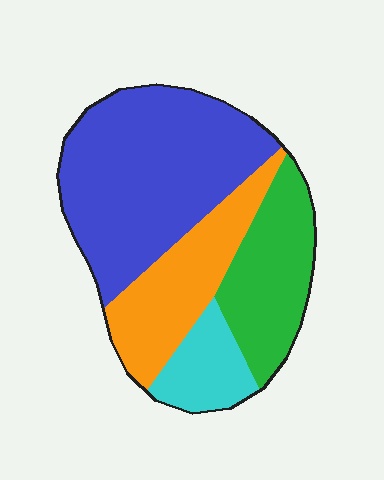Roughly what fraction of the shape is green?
Green takes up about one fifth (1/5) of the shape.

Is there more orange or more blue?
Blue.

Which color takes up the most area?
Blue, at roughly 45%.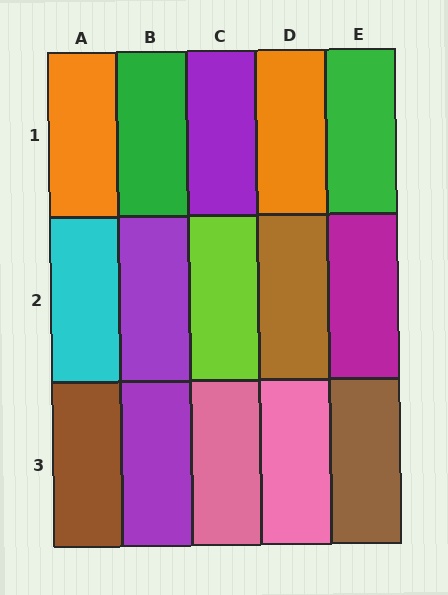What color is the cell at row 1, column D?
Orange.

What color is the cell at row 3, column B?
Purple.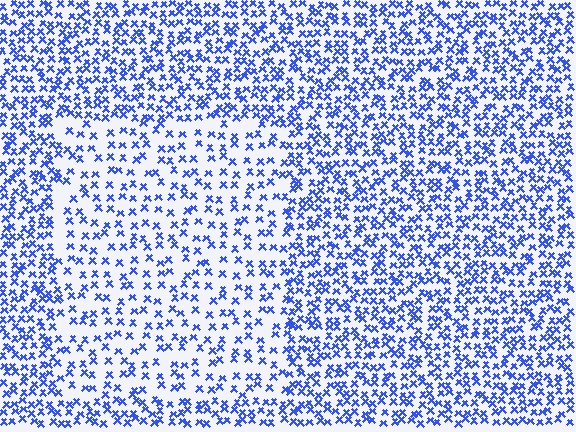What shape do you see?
I see a rectangle.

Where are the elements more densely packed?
The elements are more densely packed outside the rectangle boundary.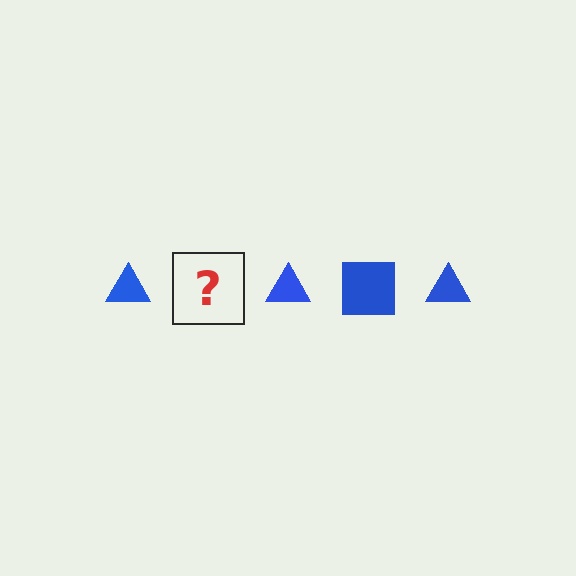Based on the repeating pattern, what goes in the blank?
The blank should be a blue square.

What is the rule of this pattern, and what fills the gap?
The rule is that the pattern cycles through triangle, square shapes in blue. The gap should be filled with a blue square.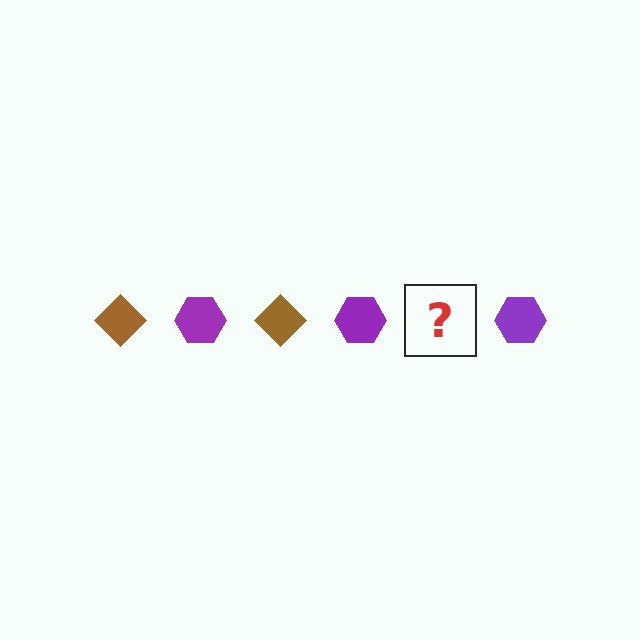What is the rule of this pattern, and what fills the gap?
The rule is that the pattern alternates between brown diamond and purple hexagon. The gap should be filled with a brown diamond.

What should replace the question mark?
The question mark should be replaced with a brown diamond.